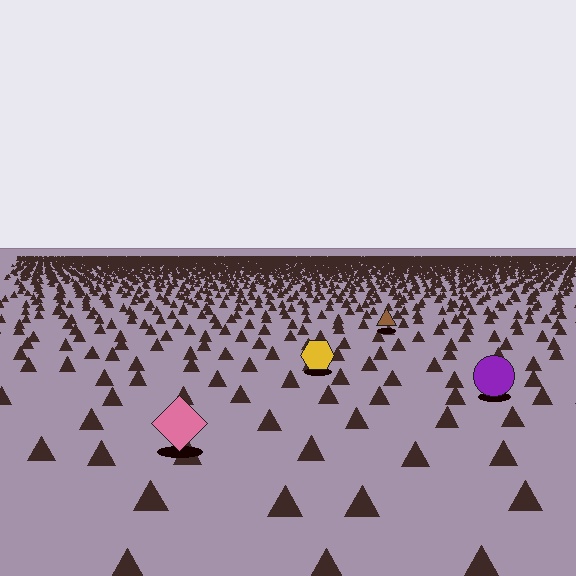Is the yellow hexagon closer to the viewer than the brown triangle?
Yes. The yellow hexagon is closer — you can tell from the texture gradient: the ground texture is coarser near it.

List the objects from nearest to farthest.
From nearest to farthest: the pink diamond, the purple circle, the yellow hexagon, the brown triangle.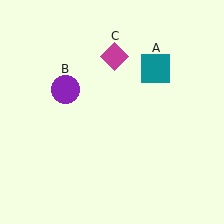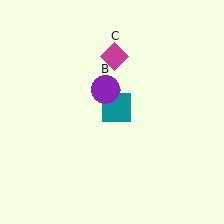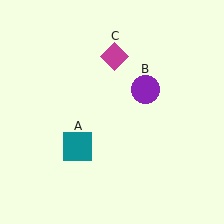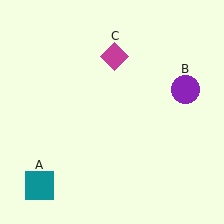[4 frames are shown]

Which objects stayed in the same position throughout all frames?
Magenta diamond (object C) remained stationary.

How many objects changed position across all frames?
2 objects changed position: teal square (object A), purple circle (object B).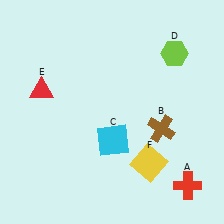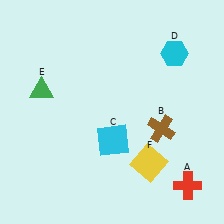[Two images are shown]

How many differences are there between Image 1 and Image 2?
There are 2 differences between the two images.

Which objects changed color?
D changed from lime to cyan. E changed from red to green.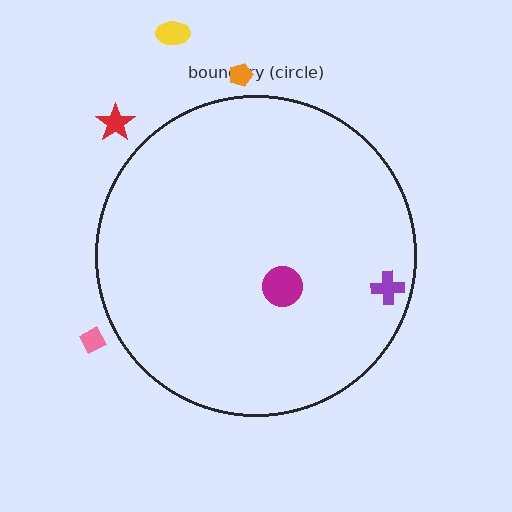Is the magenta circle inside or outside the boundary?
Inside.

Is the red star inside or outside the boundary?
Outside.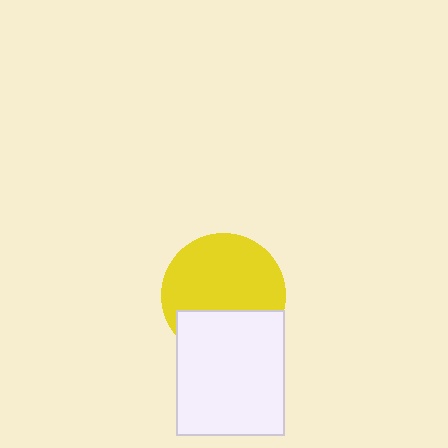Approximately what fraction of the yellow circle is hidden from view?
Roughly 34% of the yellow circle is hidden behind the white rectangle.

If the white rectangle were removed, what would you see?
You would see the complete yellow circle.